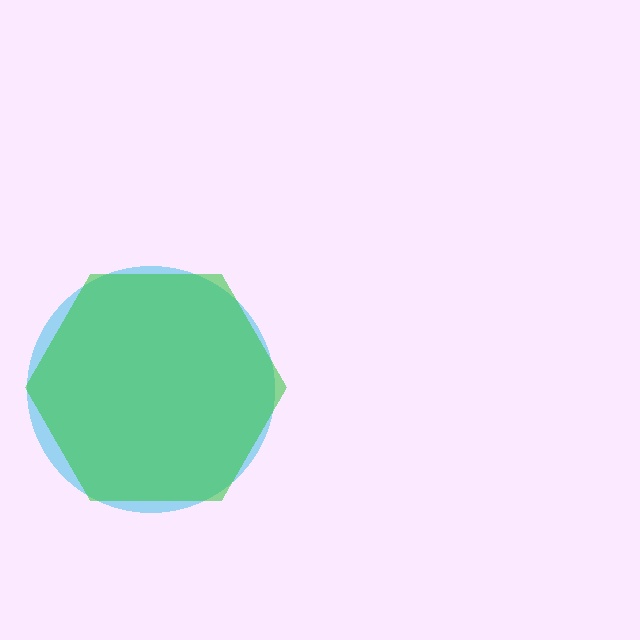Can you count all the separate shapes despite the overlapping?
Yes, there are 2 separate shapes.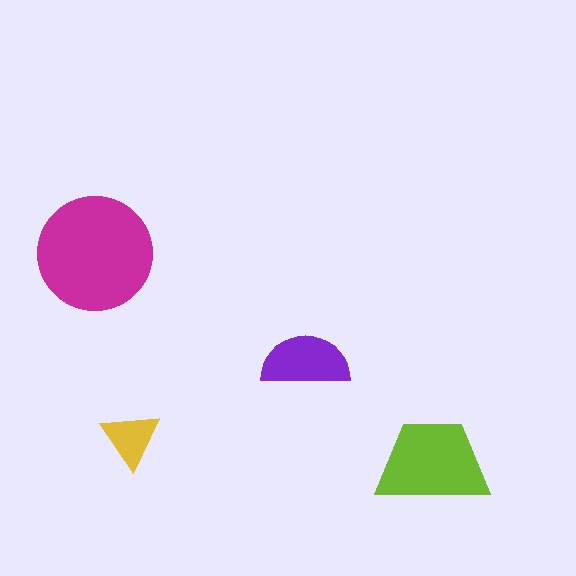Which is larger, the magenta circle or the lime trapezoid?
The magenta circle.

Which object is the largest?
The magenta circle.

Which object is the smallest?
The yellow triangle.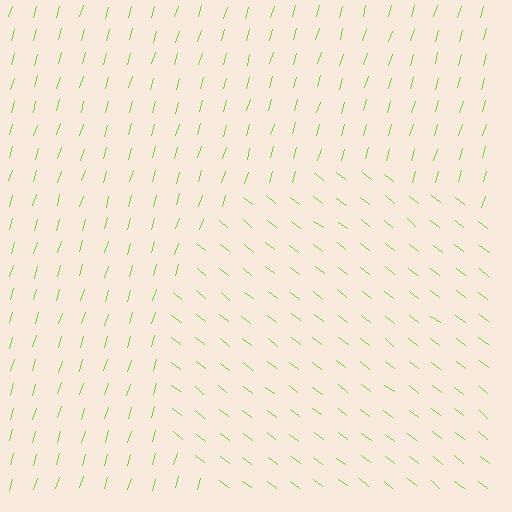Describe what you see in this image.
The image is filled with small lime line segments. A circle region in the image has lines oriented differently from the surrounding lines, creating a visible texture boundary.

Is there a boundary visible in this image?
Yes, there is a texture boundary formed by a change in line orientation.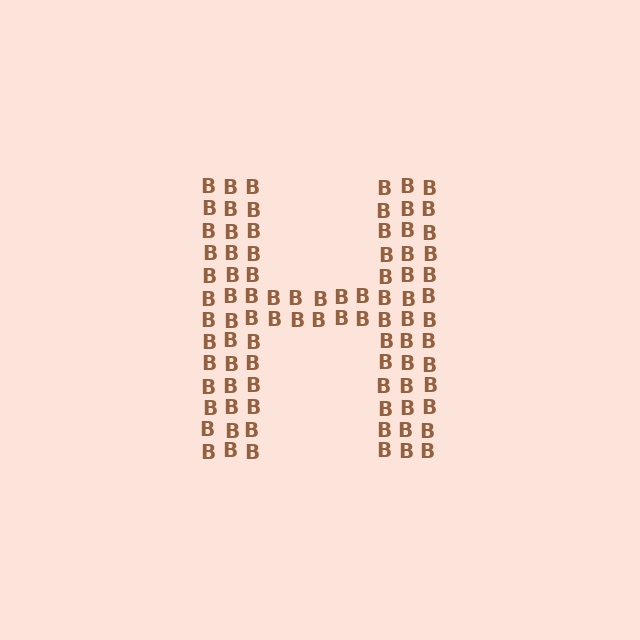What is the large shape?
The large shape is the letter H.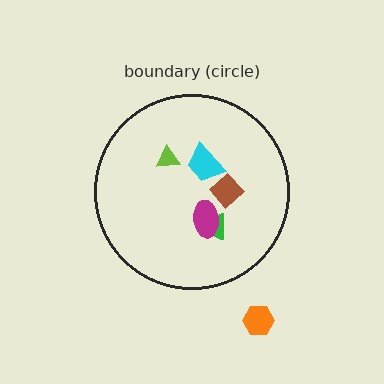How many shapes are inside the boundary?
5 inside, 1 outside.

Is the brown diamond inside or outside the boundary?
Inside.